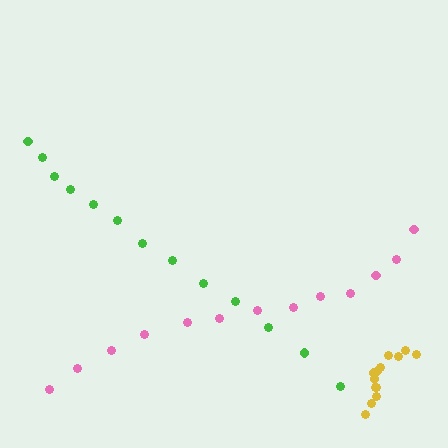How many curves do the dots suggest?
There are 3 distinct paths.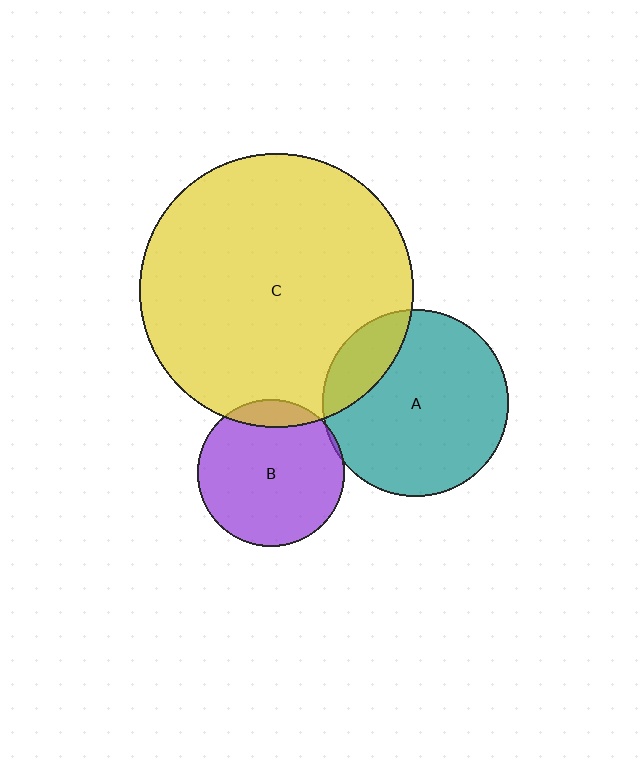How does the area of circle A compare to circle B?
Approximately 1.6 times.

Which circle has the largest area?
Circle C (yellow).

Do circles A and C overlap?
Yes.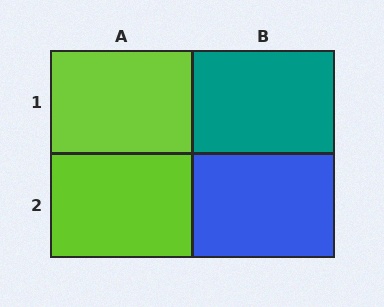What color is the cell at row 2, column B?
Blue.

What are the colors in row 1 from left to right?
Lime, teal.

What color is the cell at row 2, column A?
Lime.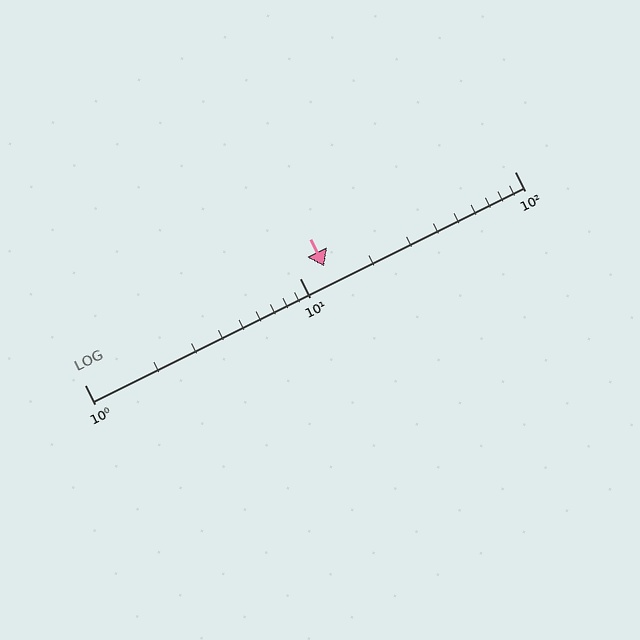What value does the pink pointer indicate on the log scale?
The pointer indicates approximately 13.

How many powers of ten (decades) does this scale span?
The scale spans 2 decades, from 1 to 100.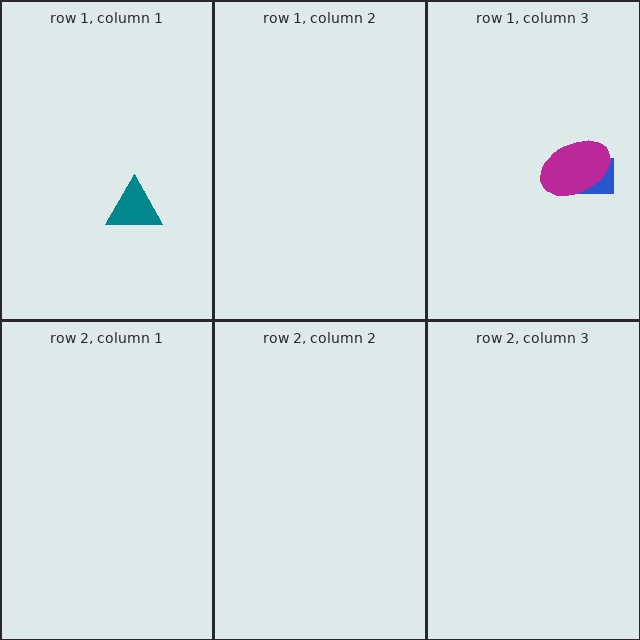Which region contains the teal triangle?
The row 1, column 1 region.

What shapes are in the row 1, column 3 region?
The blue rectangle, the magenta ellipse.